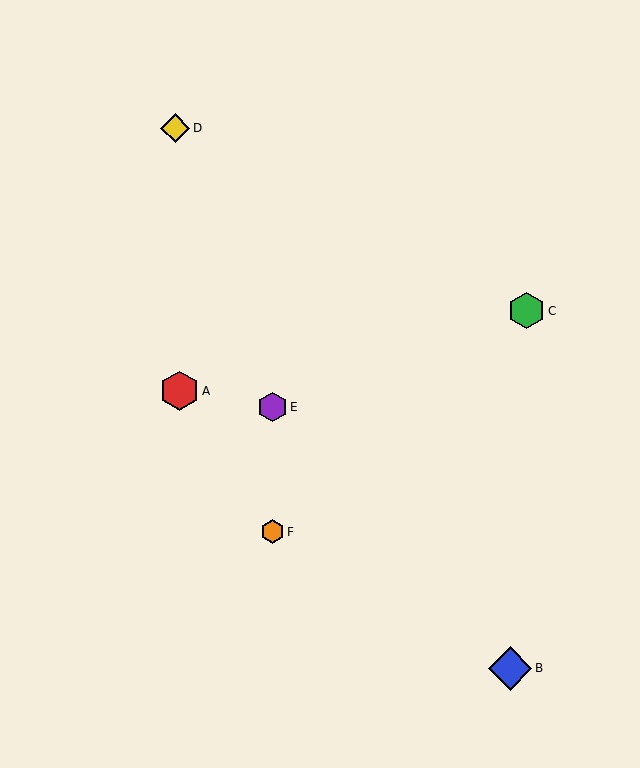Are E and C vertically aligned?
No, E is at x≈272 and C is at x≈526.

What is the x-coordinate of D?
Object D is at x≈175.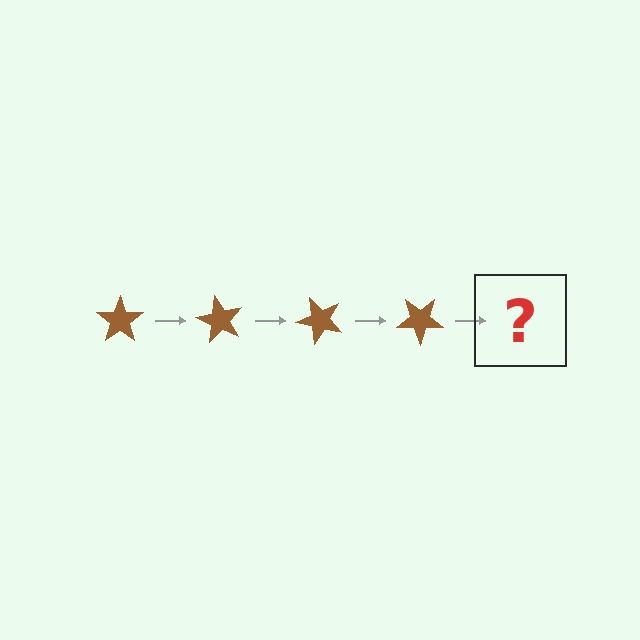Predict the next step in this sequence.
The next step is a brown star rotated 240 degrees.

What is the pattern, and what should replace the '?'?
The pattern is that the star rotates 60 degrees each step. The '?' should be a brown star rotated 240 degrees.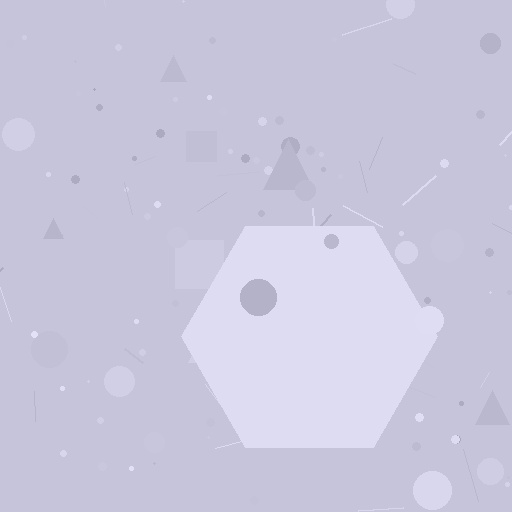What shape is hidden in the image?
A hexagon is hidden in the image.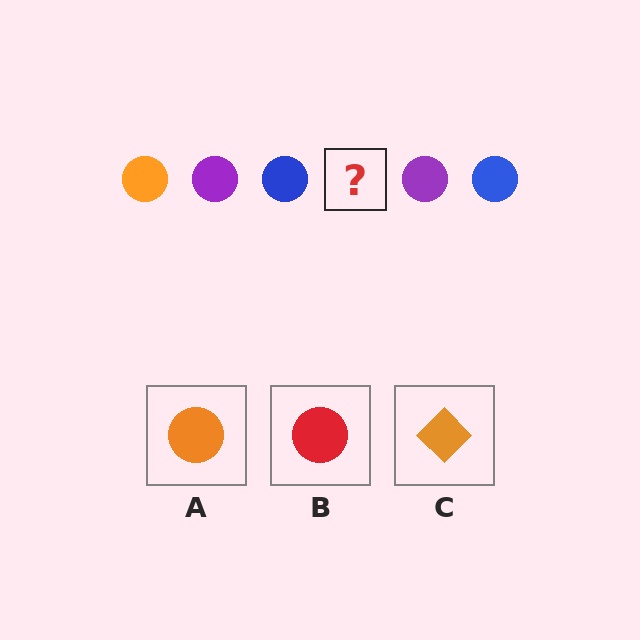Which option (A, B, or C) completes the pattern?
A.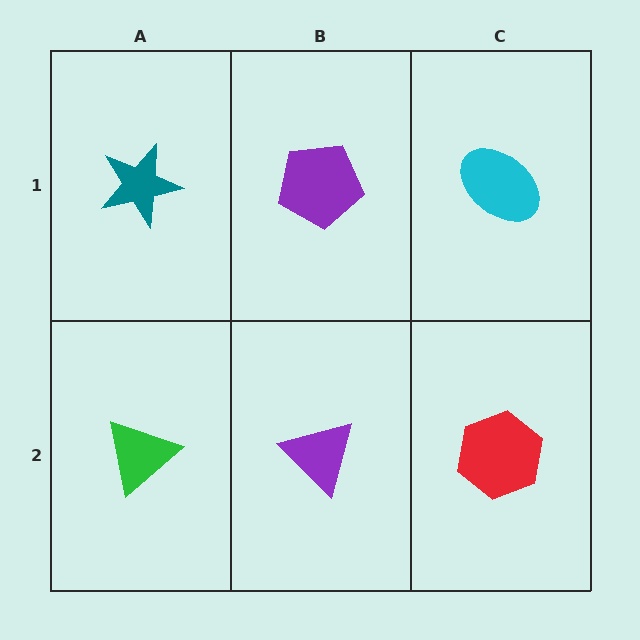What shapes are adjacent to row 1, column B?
A purple triangle (row 2, column B), a teal star (row 1, column A), a cyan ellipse (row 1, column C).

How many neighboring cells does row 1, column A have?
2.